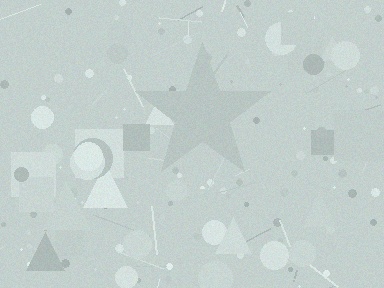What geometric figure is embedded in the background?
A star is embedded in the background.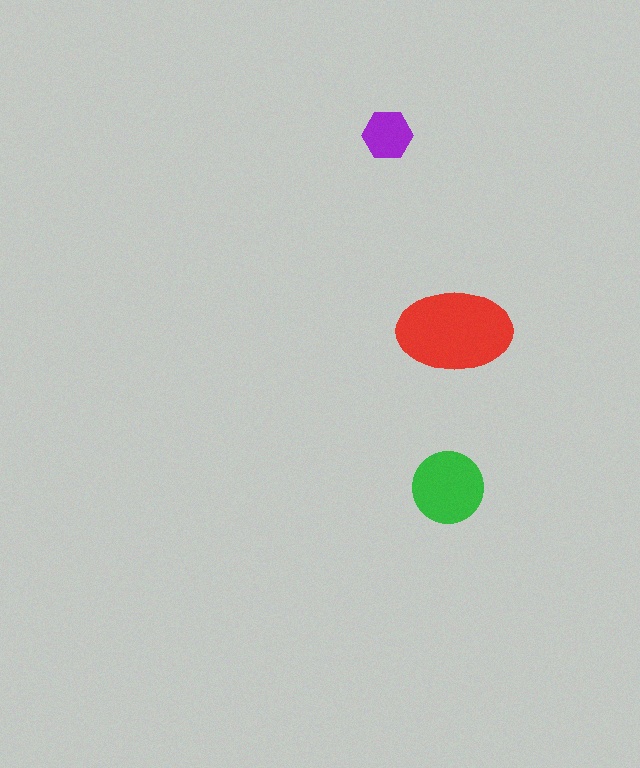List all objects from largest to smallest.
The red ellipse, the green circle, the purple hexagon.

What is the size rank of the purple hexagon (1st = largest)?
3rd.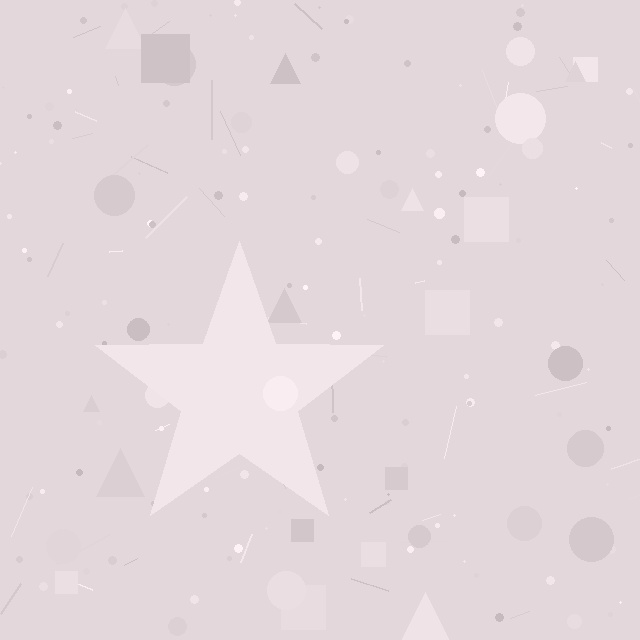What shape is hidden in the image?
A star is hidden in the image.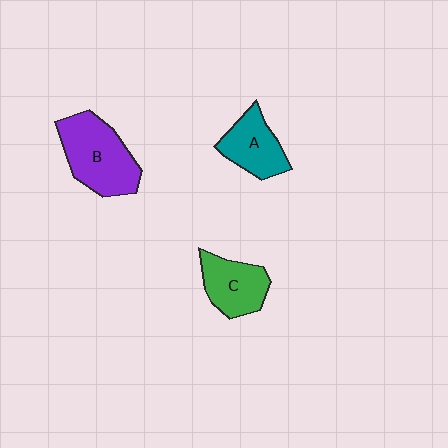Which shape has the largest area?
Shape B (purple).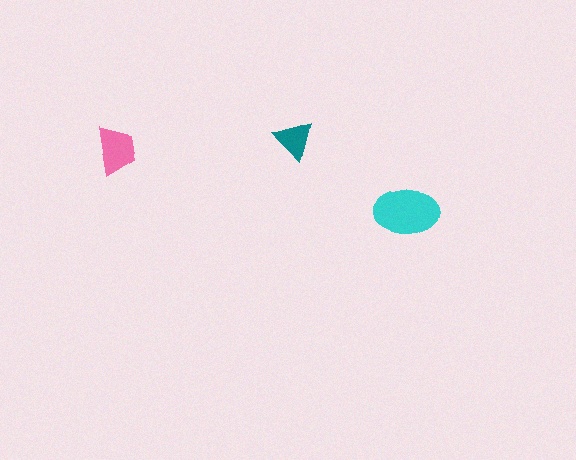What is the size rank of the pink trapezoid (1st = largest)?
2nd.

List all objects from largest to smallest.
The cyan ellipse, the pink trapezoid, the teal triangle.